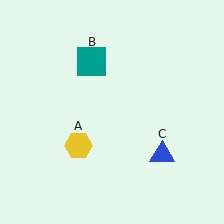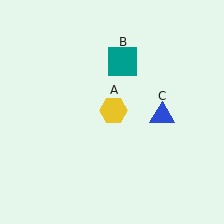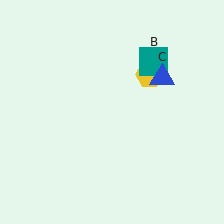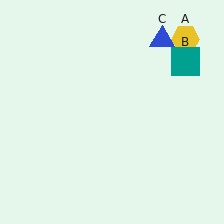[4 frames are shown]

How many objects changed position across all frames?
3 objects changed position: yellow hexagon (object A), teal square (object B), blue triangle (object C).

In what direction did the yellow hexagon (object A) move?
The yellow hexagon (object A) moved up and to the right.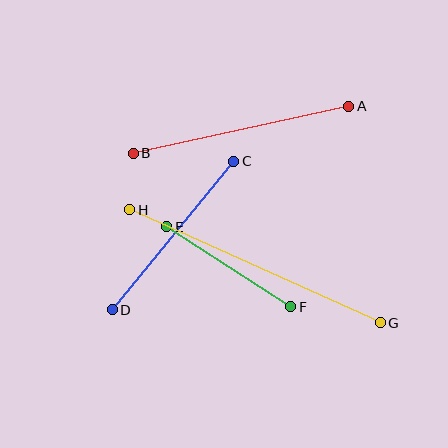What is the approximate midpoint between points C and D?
The midpoint is at approximately (173, 236) pixels.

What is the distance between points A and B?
The distance is approximately 220 pixels.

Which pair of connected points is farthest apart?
Points G and H are farthest apart.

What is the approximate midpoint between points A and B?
The midpoint is at approximately (241, 130) pixels.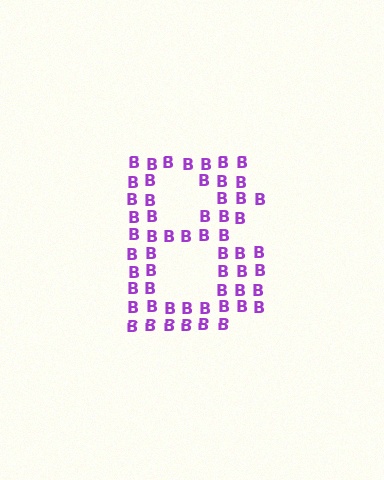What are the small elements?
The small elements are letter B's.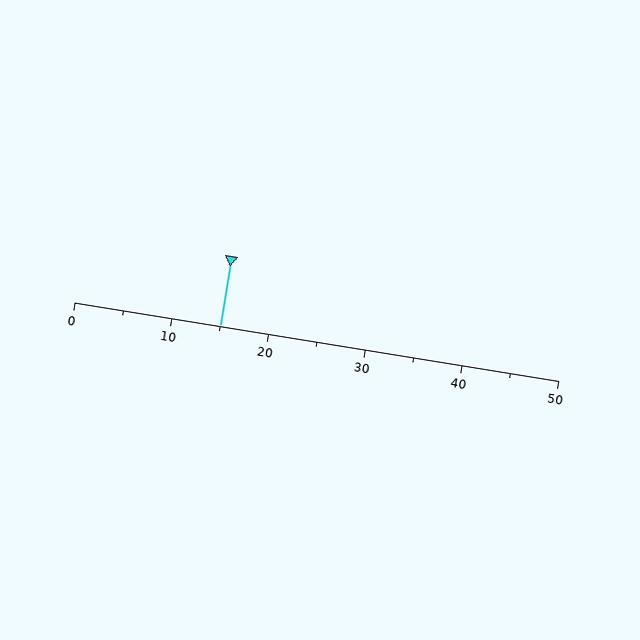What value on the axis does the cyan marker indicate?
The marker indicates approximately 15.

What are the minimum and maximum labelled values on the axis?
The axis runs from 0 to 50.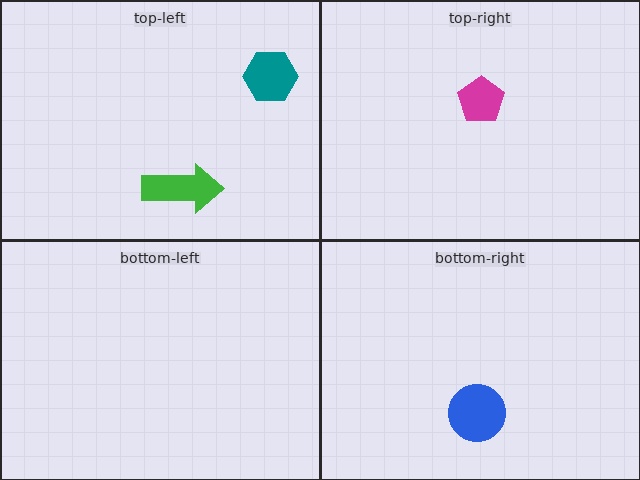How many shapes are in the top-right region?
1.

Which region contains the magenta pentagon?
The top-right region.